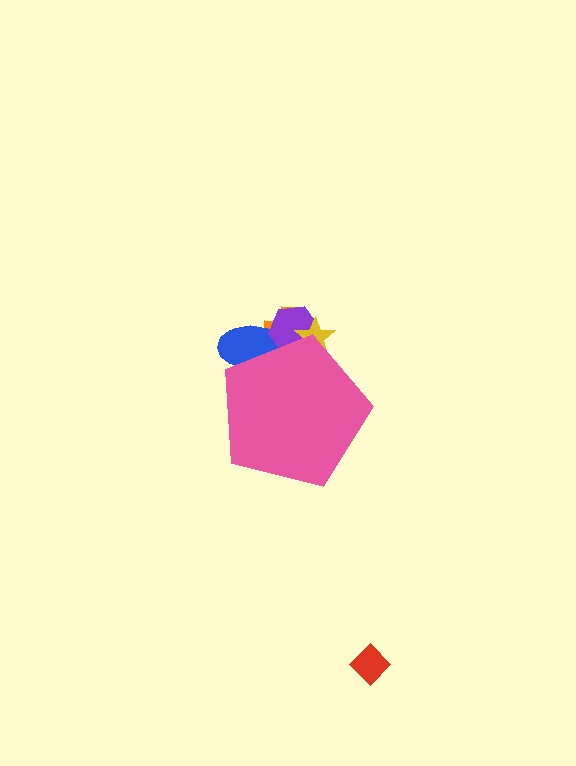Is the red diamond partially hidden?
No, the red diamond is fully visible.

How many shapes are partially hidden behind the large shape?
4 shapes are partially hidden.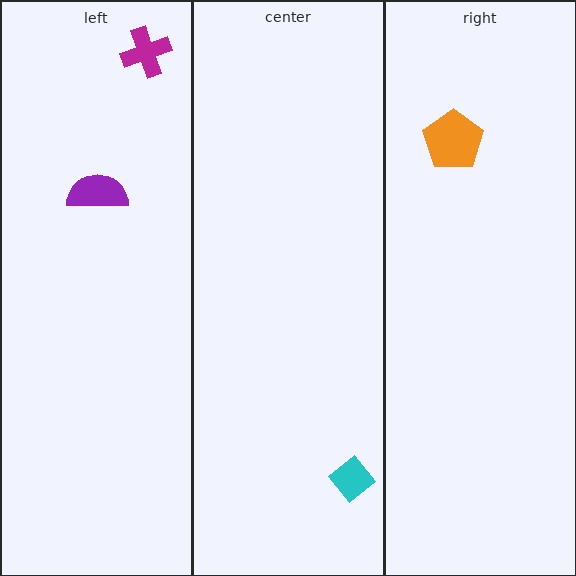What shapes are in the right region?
The orange pentagon.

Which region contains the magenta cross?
The left region.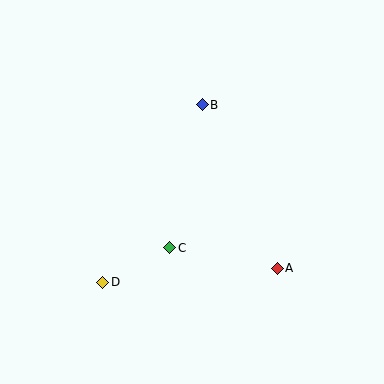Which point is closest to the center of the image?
Point C at (170, 248) is closest to the center.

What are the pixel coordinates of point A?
Point A is at (277, 268).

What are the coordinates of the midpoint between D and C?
The midpoint between D and C is at (136, 265).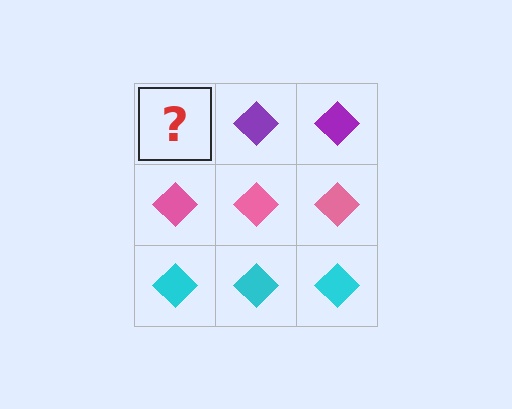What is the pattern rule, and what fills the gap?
The rule is that each row has a consistent color. The gap should be filled with a purple diamond.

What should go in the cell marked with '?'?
The missing cell should contain a purple diamond.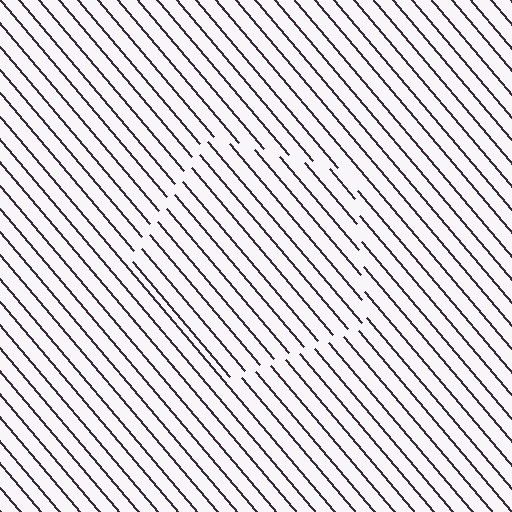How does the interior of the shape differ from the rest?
The interior of the shape contains the same grating, shifted by half a period — the contour is defined by the phase discontinuity where line-ends from the inner and outer gratings abut.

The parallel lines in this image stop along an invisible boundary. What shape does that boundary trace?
An illusory pentagon. The interior of the shape contains the same grating, shifted by half a period — the contour is defined by the phase discontinuity where line-ends from the inner and outer gratings abut.